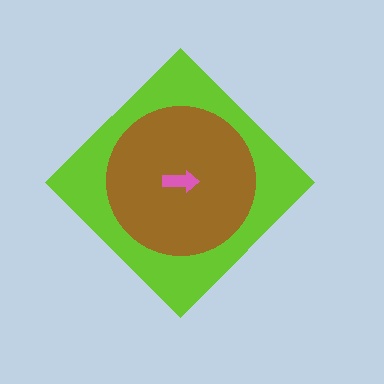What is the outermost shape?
The lime diamond.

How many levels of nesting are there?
3.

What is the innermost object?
The pink arrow.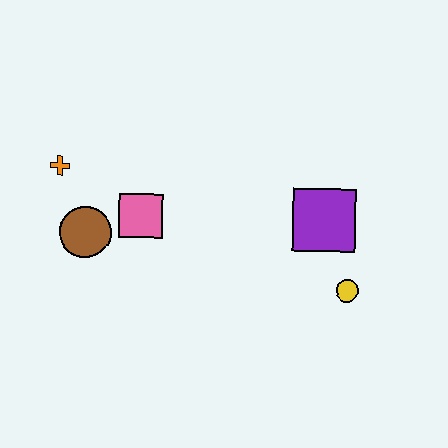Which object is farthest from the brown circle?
The yellow circle is farthest from the brown circle.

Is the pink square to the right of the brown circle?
Yes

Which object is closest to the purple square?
The yellow circle is closest to the purple square.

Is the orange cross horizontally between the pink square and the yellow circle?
No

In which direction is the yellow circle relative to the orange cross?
The yellow circle is to the right of the orange cross.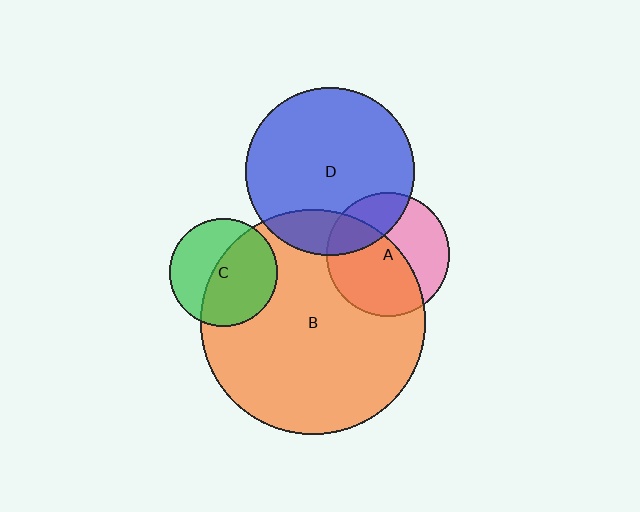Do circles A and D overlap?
Yes.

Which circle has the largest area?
Circle B (orange).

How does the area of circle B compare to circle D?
Approximately 1.8 times.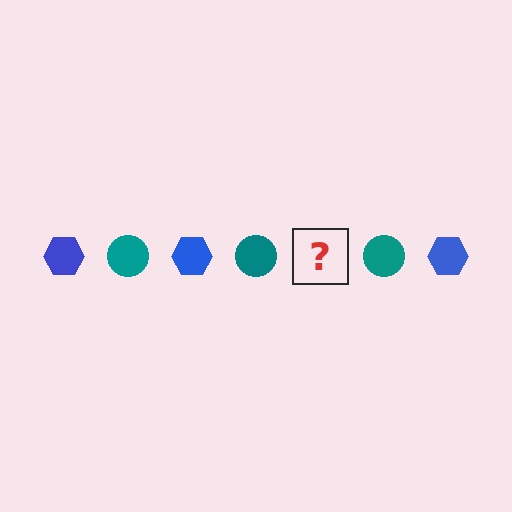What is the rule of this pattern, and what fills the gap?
The rule is that the pattern alternates between blue hexagon and teal circle. The gap should be filled with a blue hexagon.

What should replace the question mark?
The question mark should be replaced with a blue hexagon.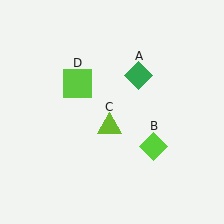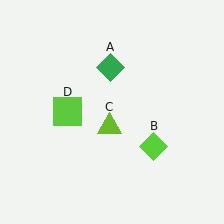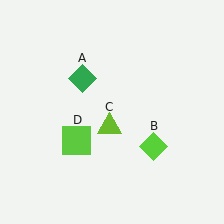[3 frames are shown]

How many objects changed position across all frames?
2 objects changed position: green diamond (object A), lime square (object D).